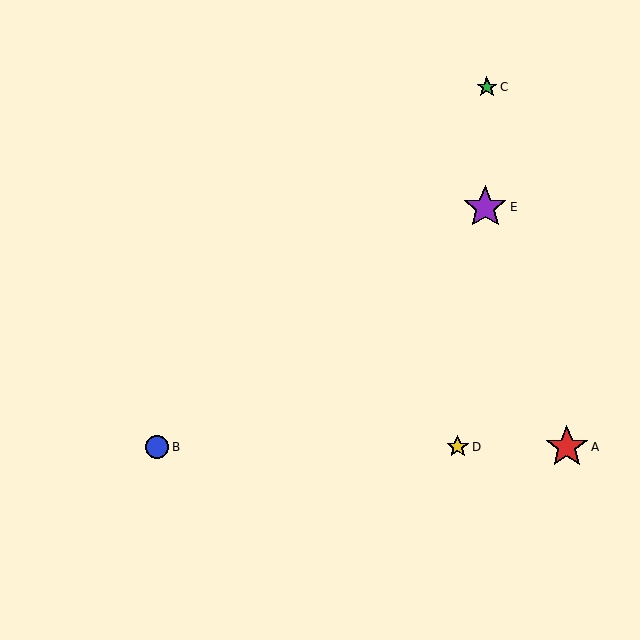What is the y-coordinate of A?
Object A is at y≈447.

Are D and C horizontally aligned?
No, D is at y≈447 and C is at y≈87.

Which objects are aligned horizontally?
Objects A, B, D are aligned horizontally.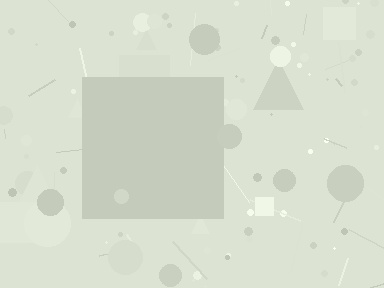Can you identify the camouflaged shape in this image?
The camouflaged shape is a square.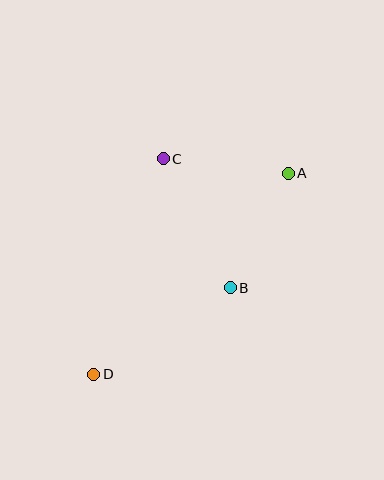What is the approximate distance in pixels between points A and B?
The distance between A and B is approximately 129 pixels.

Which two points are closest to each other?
Points A and C are closest to each other.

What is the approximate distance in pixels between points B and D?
The distance between B and D is approximately 161 pixels.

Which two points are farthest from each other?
Points A and D are farthest from each other.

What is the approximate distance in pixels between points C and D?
The distance between C and D is approximately 226 pixels.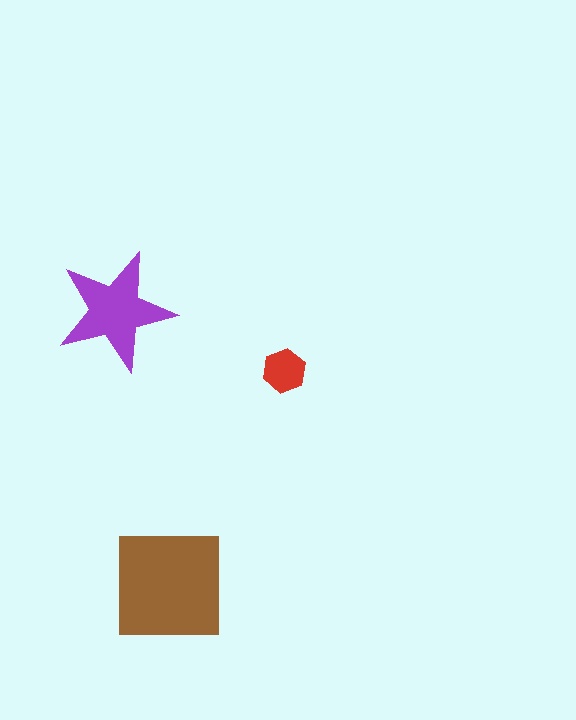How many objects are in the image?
There are 3 objects in the image.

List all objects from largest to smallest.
The brown square, the purple star, the red hexagon.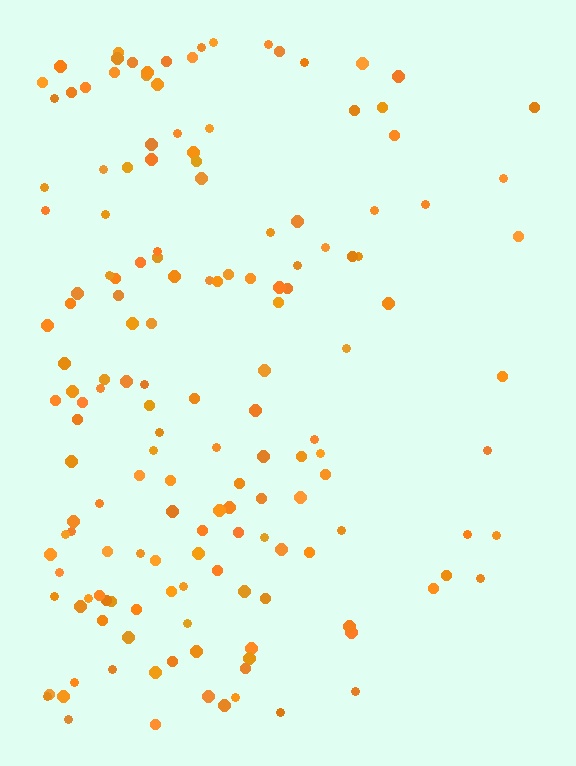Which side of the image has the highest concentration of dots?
The left.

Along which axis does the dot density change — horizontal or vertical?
Horizontal.